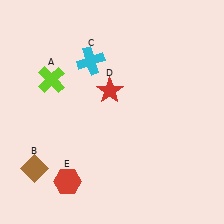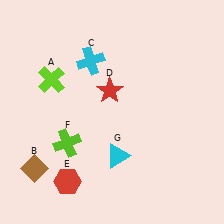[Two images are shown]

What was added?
A lime cross (F), a cyan triangle (G) were added in Image 2.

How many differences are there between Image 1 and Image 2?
There are 2 differences between the two images.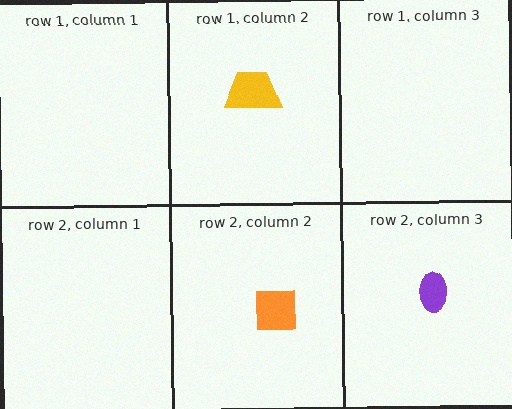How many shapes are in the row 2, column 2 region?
1.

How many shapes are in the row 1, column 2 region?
1.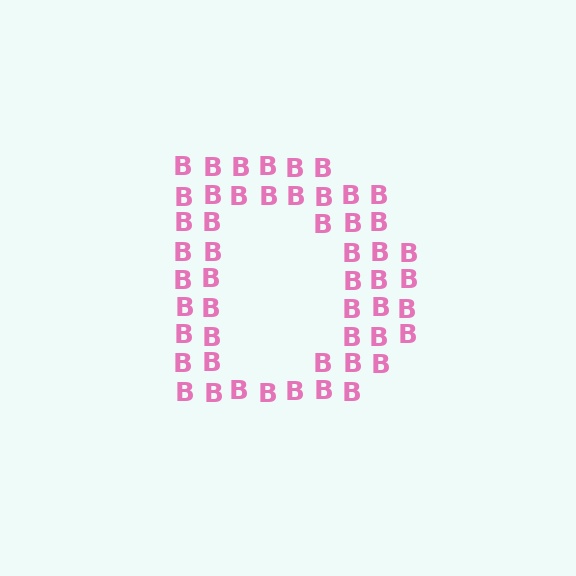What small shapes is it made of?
It is made of small letter B's.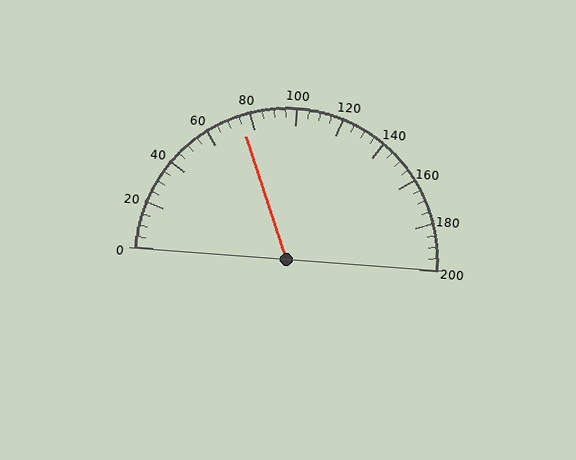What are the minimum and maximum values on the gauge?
The gauge ranges from 0 to 200.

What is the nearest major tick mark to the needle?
The nearest major tick mark is 80.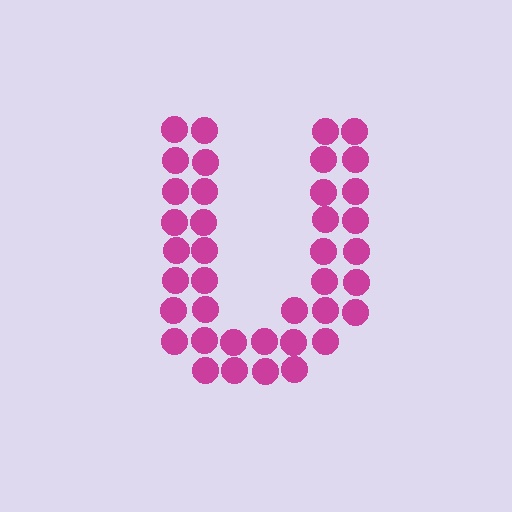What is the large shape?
The large shape is the letter U.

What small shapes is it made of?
It is made of small circles.